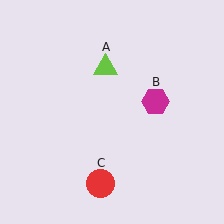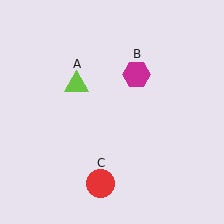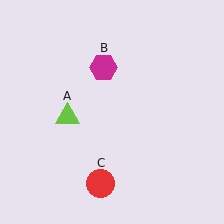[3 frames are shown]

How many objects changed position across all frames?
2 objects changed position: lime triangle (object A), magenta hexagon (object B).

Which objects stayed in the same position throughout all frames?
Red circle (object C) remained stationary.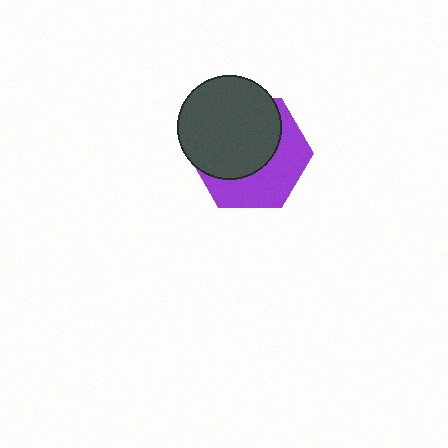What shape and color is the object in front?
The object in front is a dark gray circle.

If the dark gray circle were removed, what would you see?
You would see the complete purple hexagon.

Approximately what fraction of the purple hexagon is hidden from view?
Roughly 57% of the purple hexagon is hidden behind the dark gray circle.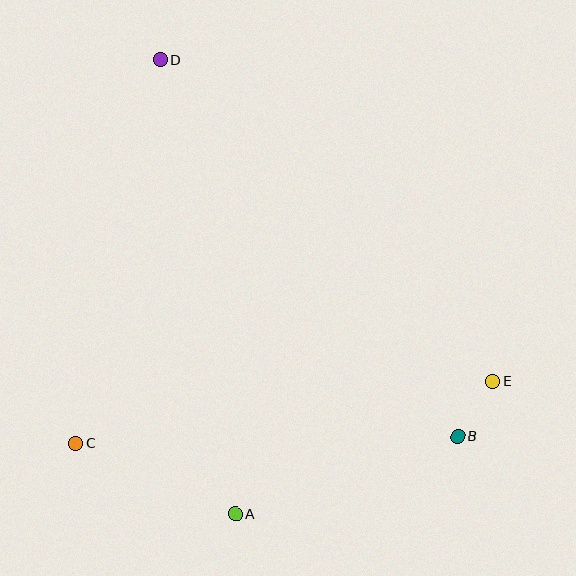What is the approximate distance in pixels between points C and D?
The distance between C and D is approximately 393 pixels.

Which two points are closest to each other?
Points B and E are closest to each other.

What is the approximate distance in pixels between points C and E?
The distance between C and E is approximately 421 pixels.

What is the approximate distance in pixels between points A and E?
The distance between A and E is approximately 290 pixels.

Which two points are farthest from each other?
Points B and D are farthest from each other.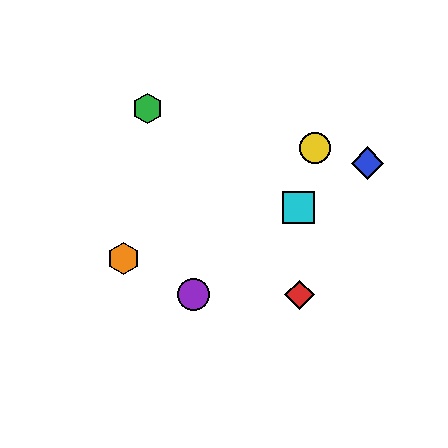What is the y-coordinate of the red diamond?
The red diamond is at y≈295.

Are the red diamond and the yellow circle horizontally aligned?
No, the red diamond is at y≈295 and the yellow circle is at y≈148.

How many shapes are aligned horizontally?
2 shapes (the red diamond, the purple circle) are aligned horizontally.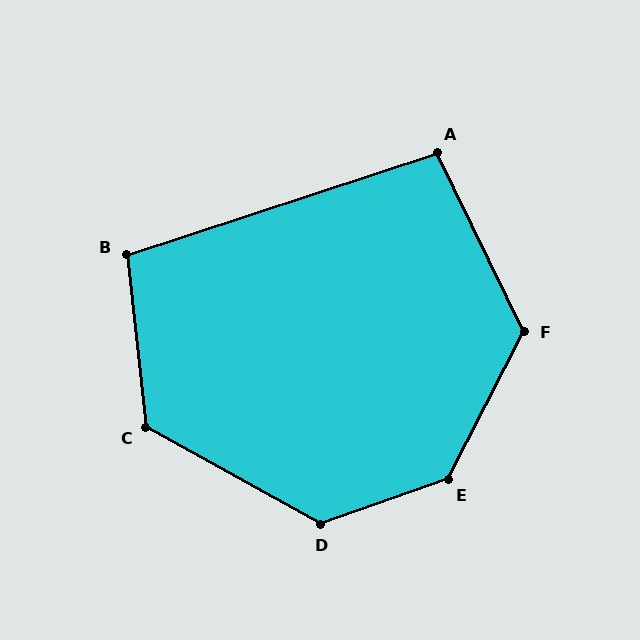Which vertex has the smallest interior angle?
A, at approximately 98 degrees.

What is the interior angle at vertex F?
Approximately 127 degrees (obtuse).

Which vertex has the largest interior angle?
E, at approximately 137 degrees.